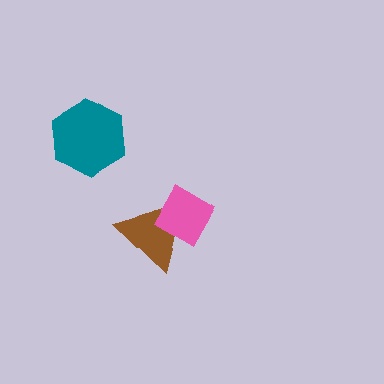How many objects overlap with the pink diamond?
1 object overlaps with the pink diamond.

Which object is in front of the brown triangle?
The pink diamond is in front of the brown triangle.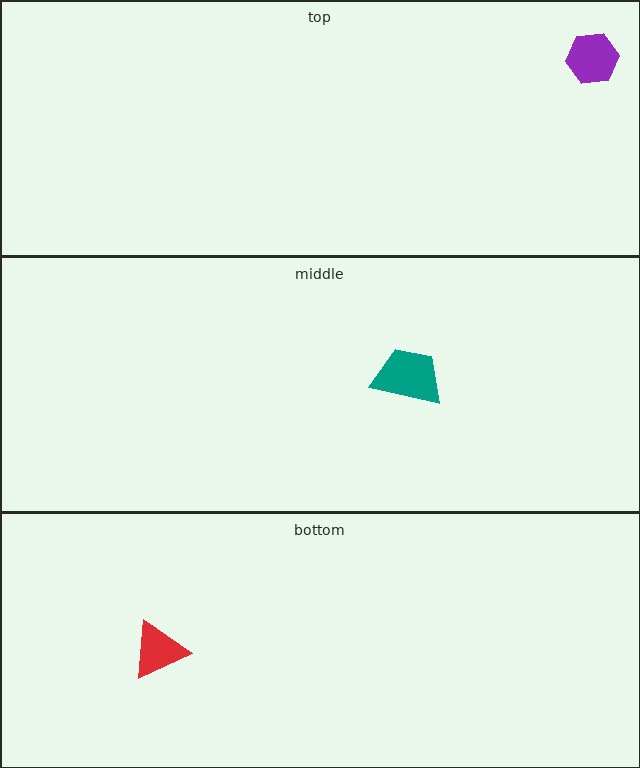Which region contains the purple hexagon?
The top region.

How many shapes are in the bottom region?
1.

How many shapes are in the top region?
1.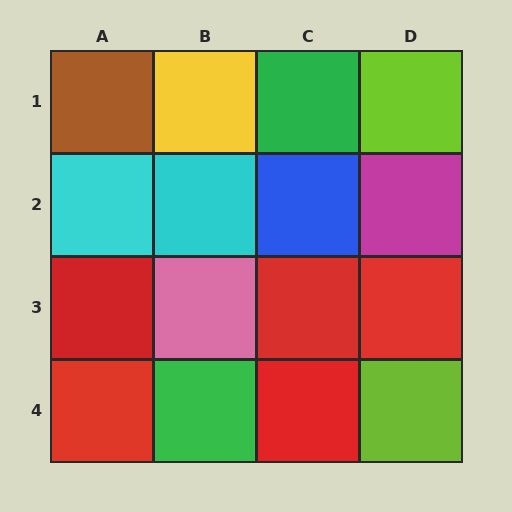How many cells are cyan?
2 cells are cyan.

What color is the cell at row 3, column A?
Red.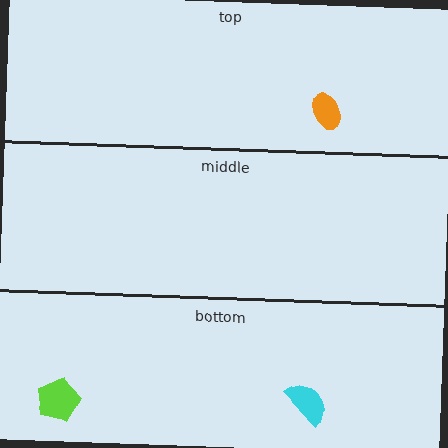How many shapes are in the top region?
1.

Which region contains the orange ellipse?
The top region.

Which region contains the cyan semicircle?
The bottom region.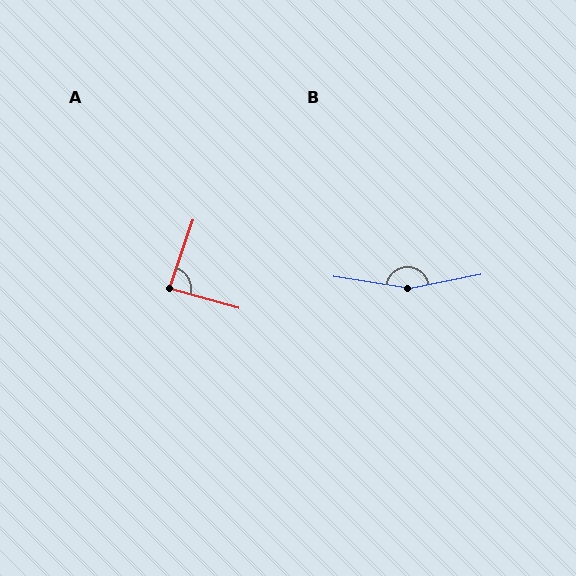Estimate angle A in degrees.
Approximately 87 degrees.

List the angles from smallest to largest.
A (87°), B (160°).